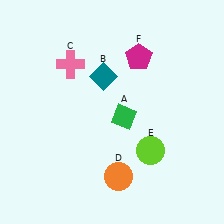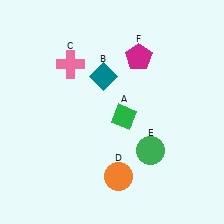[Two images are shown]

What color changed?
The circle (E) changed from lime in Image 1 to green in Image 2.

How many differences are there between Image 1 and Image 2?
There is 1 difference between the two images.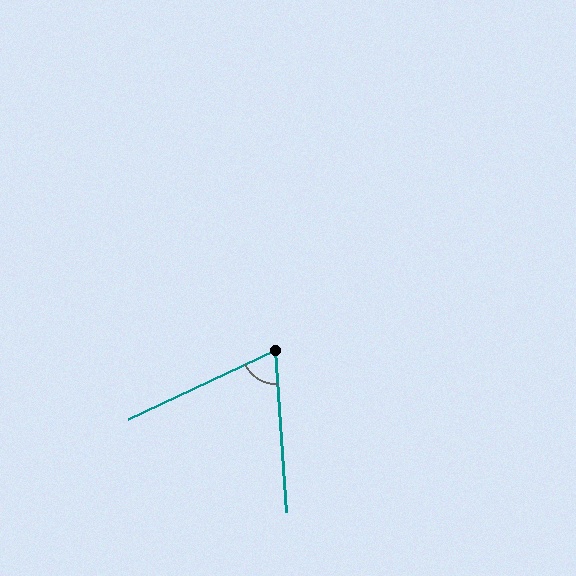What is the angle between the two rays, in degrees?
Approximately 69 degrees.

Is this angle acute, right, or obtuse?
It is acute.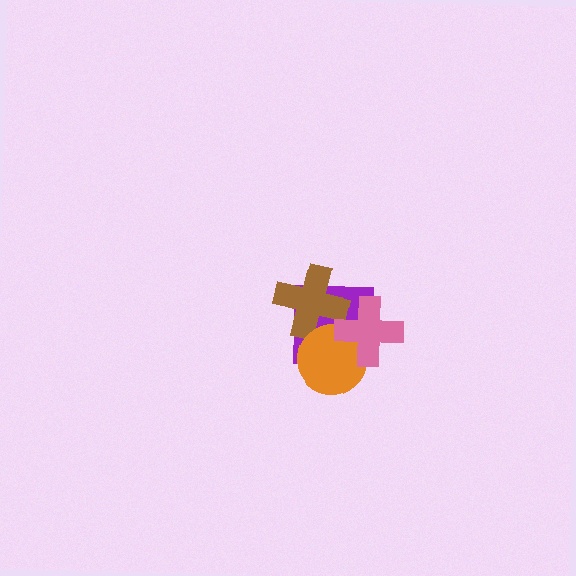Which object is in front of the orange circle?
The pink cross is in front of the orange circle.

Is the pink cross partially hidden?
No, no other shape covers it.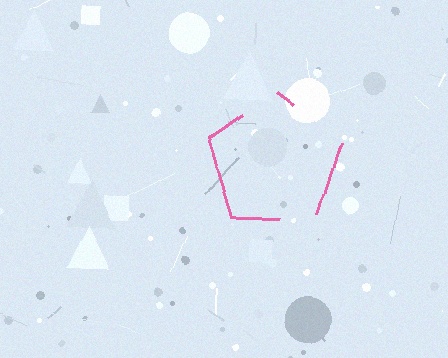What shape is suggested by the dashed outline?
The dashed outline suggests a pentagon.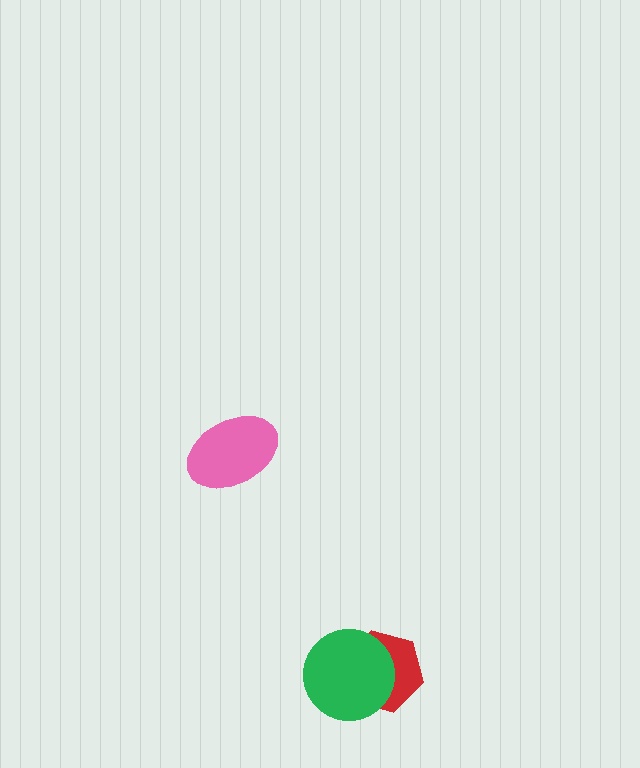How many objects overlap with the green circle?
1 object overlaps with the green circle.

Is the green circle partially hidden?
No, no other shape covers it.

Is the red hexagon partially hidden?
Yes, it is partially covered by another shape.